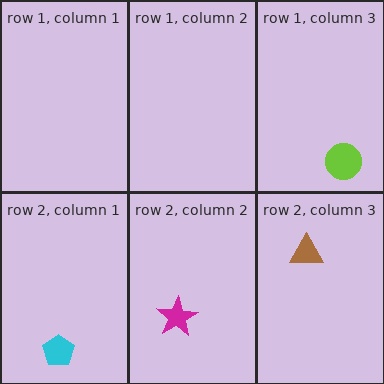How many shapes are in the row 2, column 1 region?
1.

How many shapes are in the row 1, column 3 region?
1.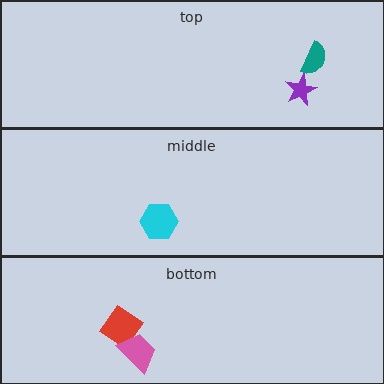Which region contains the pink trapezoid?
The bottom region.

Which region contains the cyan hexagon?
The middle region.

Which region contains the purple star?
The top region.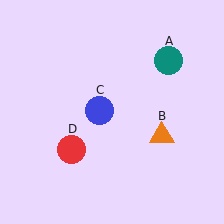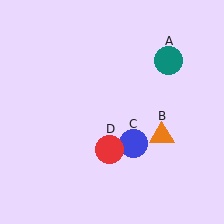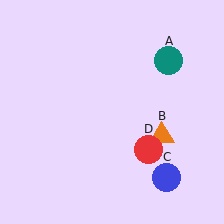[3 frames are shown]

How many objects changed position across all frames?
2 objects changed position: blue circle (object C), red circle (object D).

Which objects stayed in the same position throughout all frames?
Teal circle (object A) and orange triangle (object B) remained stationary.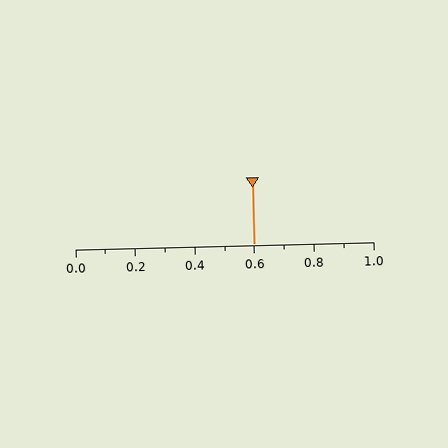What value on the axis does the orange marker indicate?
The marker indicates approximately 0.6.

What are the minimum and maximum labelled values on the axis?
The axis runs from 0.0 to 1.0.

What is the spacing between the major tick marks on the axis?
The major ticks are spaced 0.2 apart.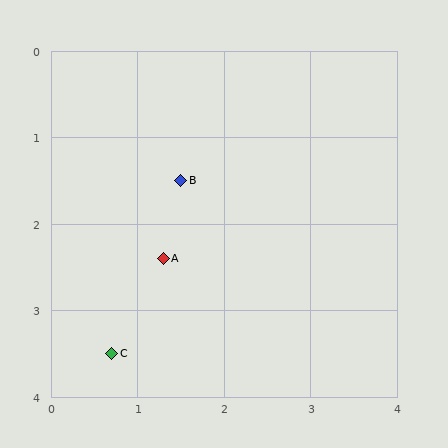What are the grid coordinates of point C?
Point C is at approximately (0.7, 3.5).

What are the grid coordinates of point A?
Point A is at approximately (1.3, 2.4).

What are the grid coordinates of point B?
Point B is at approximately (1.5, 1.5).